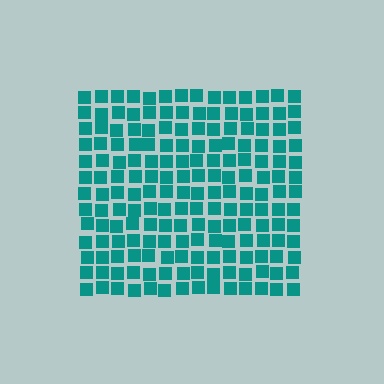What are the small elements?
The small elements are squares.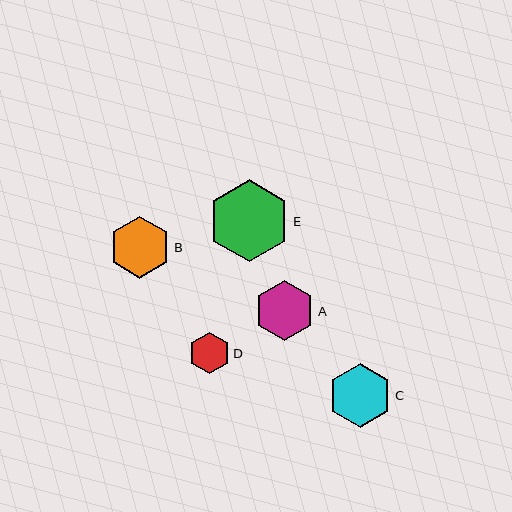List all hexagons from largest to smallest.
From largest to smallest: E, C, B, A, D.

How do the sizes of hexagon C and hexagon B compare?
Hexagon C and hexagon B are approximately the same size.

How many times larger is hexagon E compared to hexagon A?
Hexagon E is approximately 1.4 times the size of hexagon A.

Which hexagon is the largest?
Hexagon E is the largest with a size of approximately 82 pixels.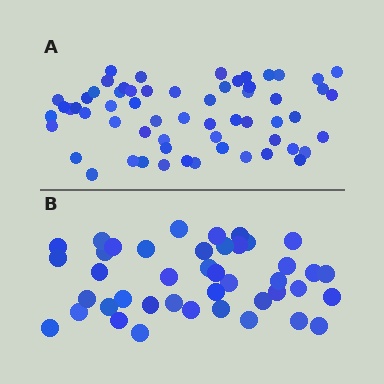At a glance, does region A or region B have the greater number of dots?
Region A (the top region) has more dots.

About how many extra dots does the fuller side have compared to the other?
Region A has approximately 20 more dots than region B.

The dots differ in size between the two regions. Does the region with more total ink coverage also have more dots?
No. Region B has more total ink coverage because its dots are larger, but region A actually contains more individual dots. Total area can be misleading — the number of items is what matters here.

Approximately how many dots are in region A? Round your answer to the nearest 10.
About 60 dots.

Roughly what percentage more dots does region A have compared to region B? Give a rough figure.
About 45% more.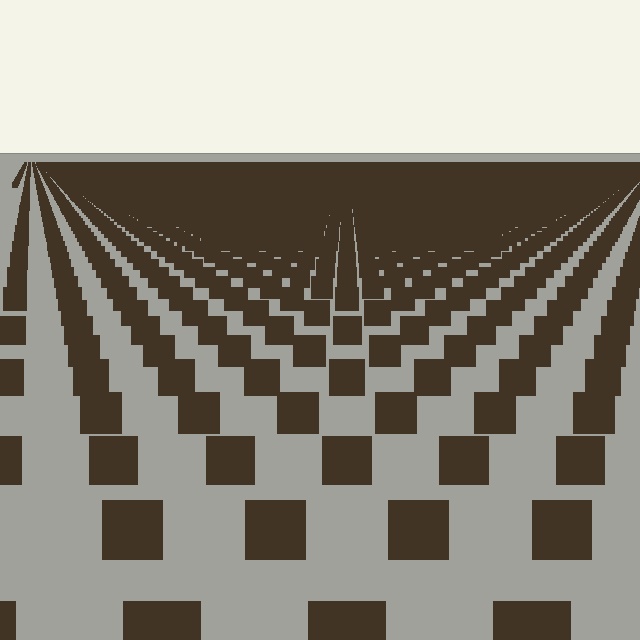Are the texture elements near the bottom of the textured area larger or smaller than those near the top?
Larger. Near the bottom, elements are closer to the viewer and appear at a bigger on-screen size.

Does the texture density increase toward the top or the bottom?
Density increases toward the top.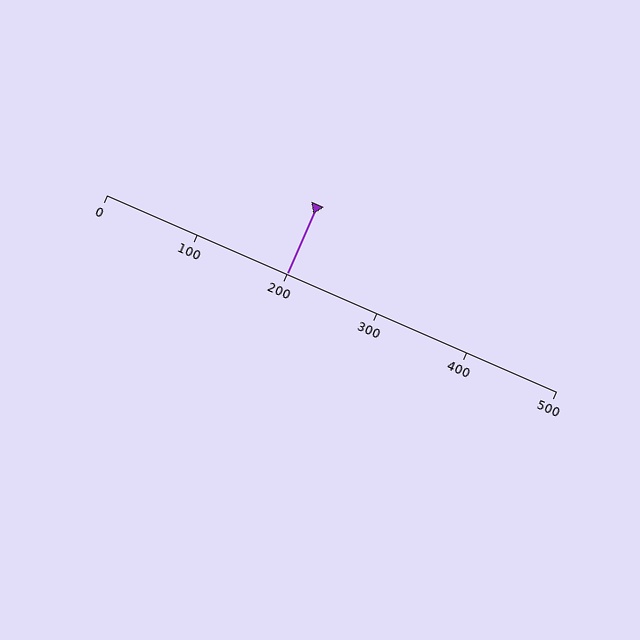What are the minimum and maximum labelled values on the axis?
The axis runs from 0 to 500.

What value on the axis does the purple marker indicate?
The marker indicates approximately 200.